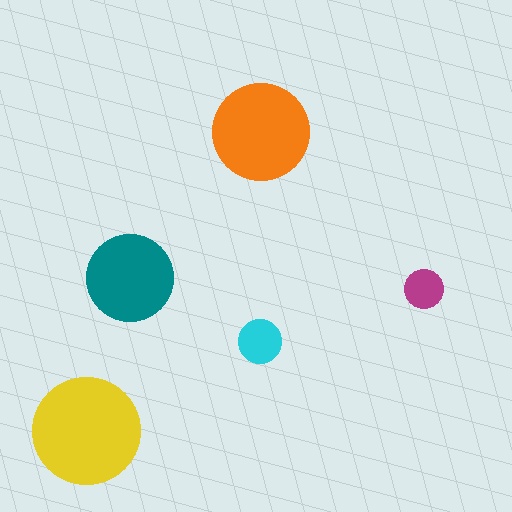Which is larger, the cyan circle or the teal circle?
The teal one.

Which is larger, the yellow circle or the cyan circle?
The yellow one.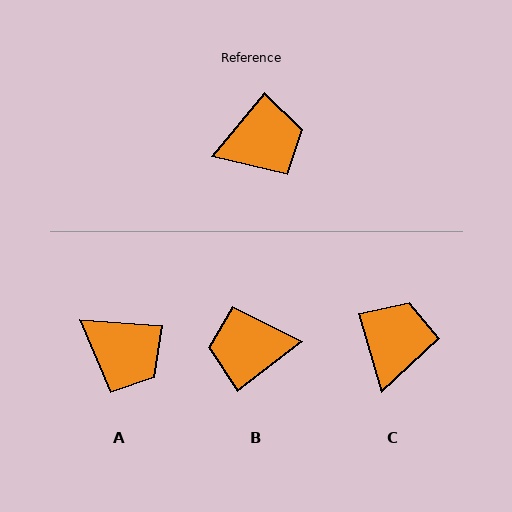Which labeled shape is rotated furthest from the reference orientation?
B, about 167 degrees away.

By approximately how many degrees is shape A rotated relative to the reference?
Approximately 54 degrees clockwise.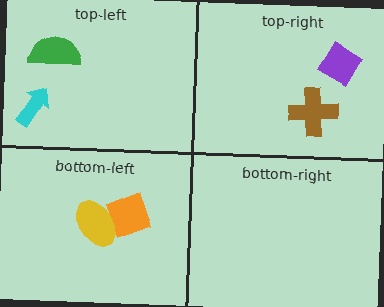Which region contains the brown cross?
The top-right region.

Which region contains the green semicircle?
The top-left region.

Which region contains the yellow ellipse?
The bottom-left region.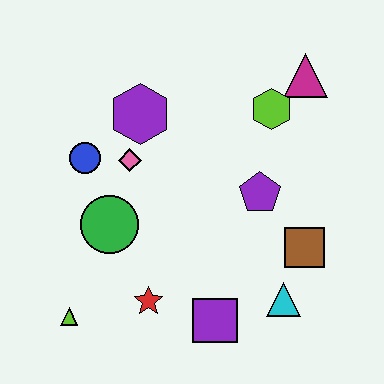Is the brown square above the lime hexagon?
No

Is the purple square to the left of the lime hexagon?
Yes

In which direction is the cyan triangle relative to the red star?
The cyan triangle is to the right of the red star.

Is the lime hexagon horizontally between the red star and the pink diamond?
No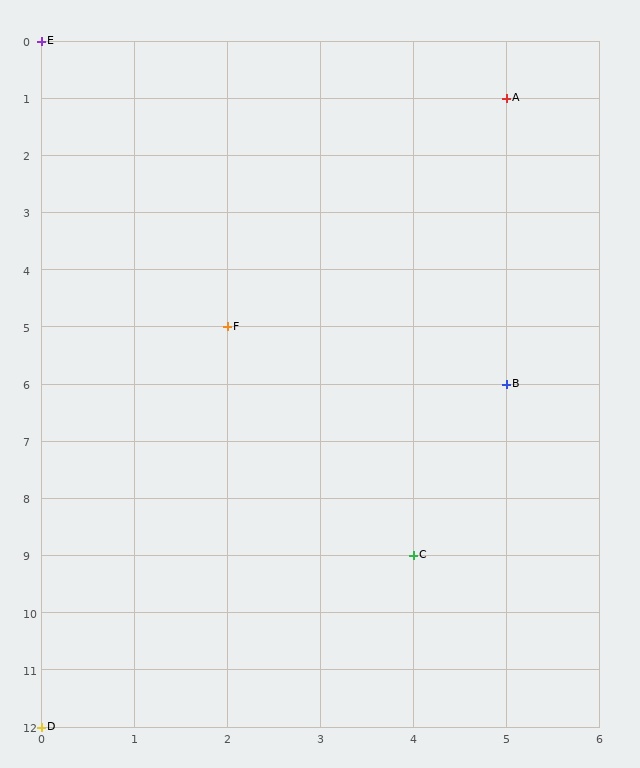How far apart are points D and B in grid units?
Points D and B are 5 columns and 6 rows apart (about 7.8 grid units diagonally).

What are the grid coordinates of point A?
Point A is at grid coordinates (5, 1).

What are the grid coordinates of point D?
Point D is at grid coordinates (0, 12).